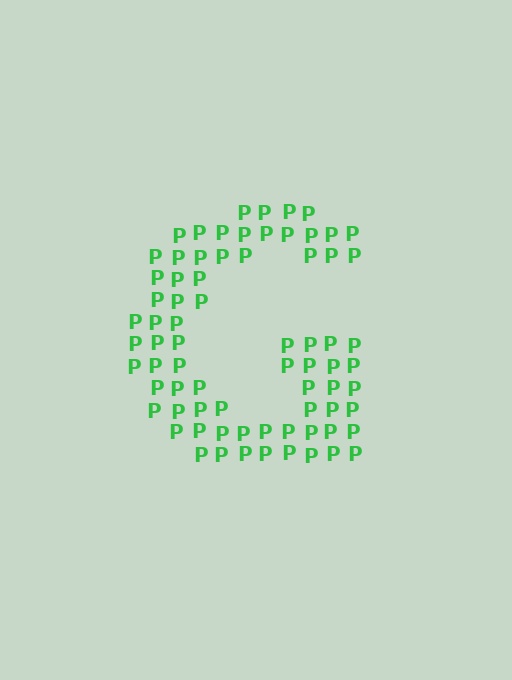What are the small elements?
The small elements are letter P's.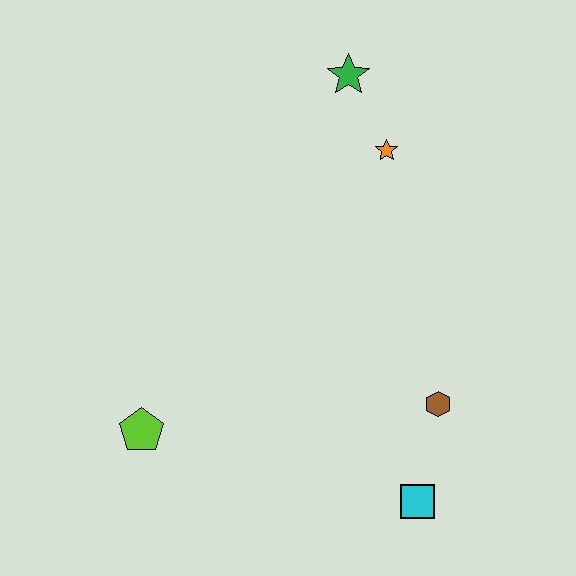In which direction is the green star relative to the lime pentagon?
The green star is above the lime pentagon.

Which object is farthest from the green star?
The cyan square is farthest from the green star.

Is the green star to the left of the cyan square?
Yes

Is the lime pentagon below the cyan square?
No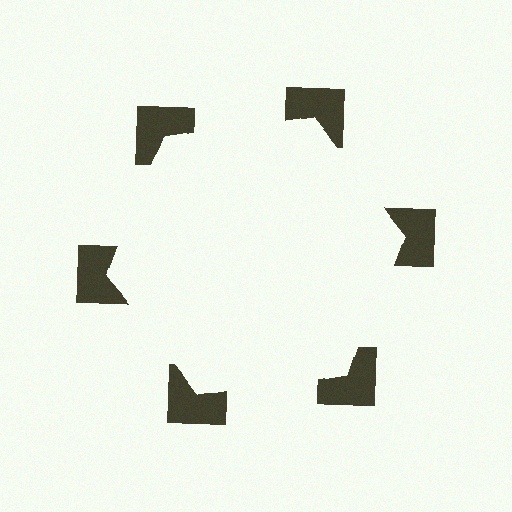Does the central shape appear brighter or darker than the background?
It typically appears slightly brighter than the background, even though no actual brightness change is drawn.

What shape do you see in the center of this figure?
An illusory hexagon — its edges are inferred from the aligned wedge cuts in the notched squares, not physically drawn.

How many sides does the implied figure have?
6 sides.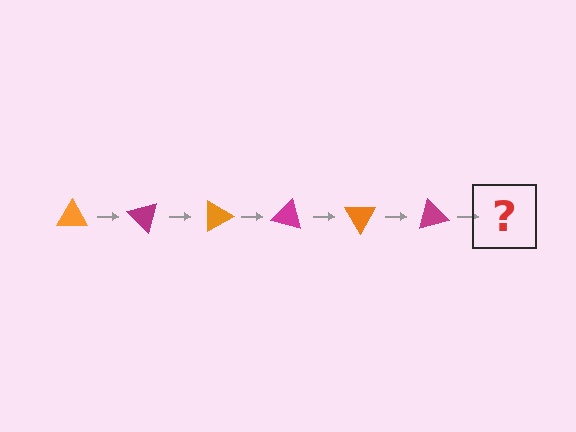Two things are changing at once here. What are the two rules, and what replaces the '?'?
The two rules are that it rotates 45 degrees each step and the color cycles through orange and magenta. The '?' should be an orange triangle, rotated 270 degrees from the start.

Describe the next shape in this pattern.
It should be an orange triangle, rotated 270 degrees from the start.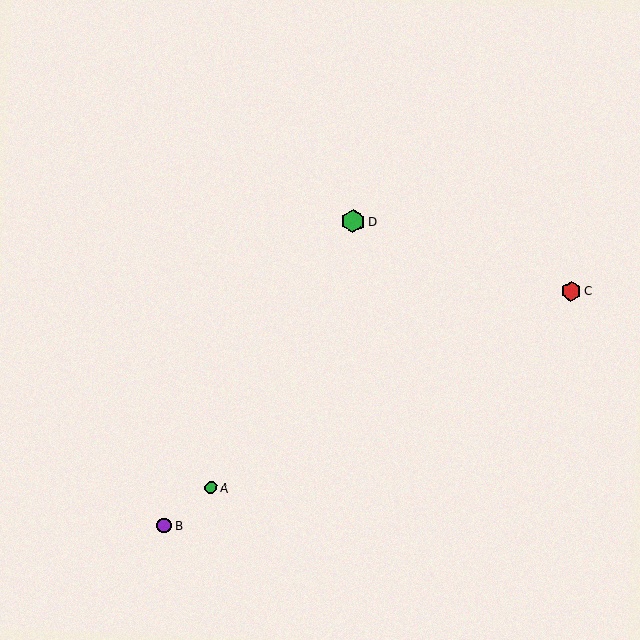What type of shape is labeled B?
Shape B is a purple circle.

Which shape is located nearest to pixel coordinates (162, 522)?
The purple circle (labeled B) at (164, 526) is nearest to that location.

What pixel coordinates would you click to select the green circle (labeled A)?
Click at (211, 488) to select the green circle A.